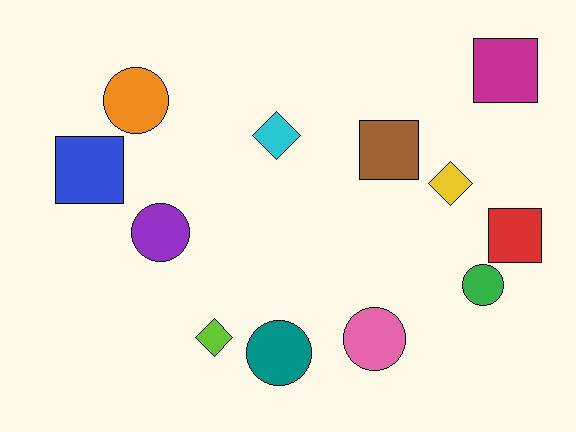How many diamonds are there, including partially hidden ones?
There are 3 diamonds.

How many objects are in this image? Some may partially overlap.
There are 12 objects.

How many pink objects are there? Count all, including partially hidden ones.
There is 1 pink object.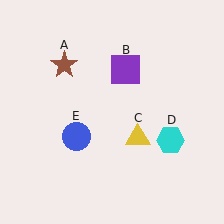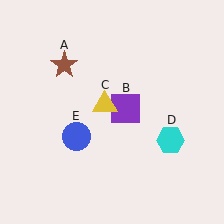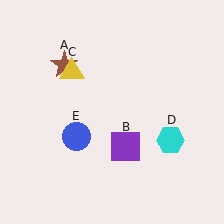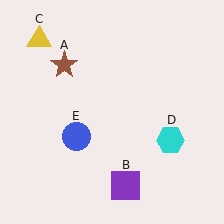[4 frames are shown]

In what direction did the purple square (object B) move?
The purple square (object B) moved down.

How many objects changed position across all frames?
2 objects changed position: purple square (object B), yellow triangle (object C).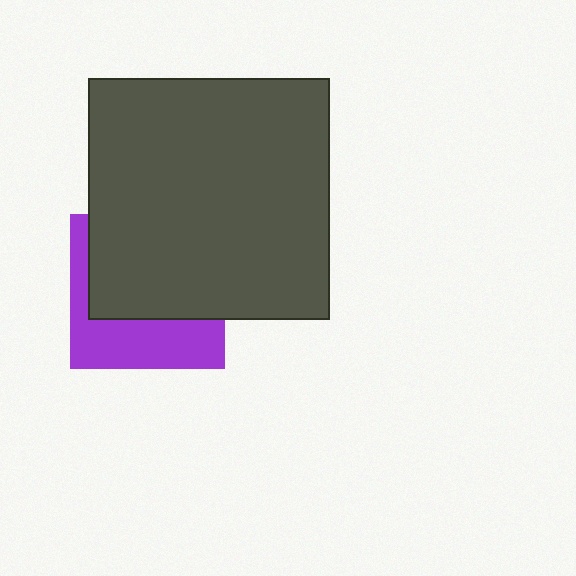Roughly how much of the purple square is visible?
A small part of it is visible (roughly 40%).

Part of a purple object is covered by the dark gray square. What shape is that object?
It is a square.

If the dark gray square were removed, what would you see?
You would see the complete purple square.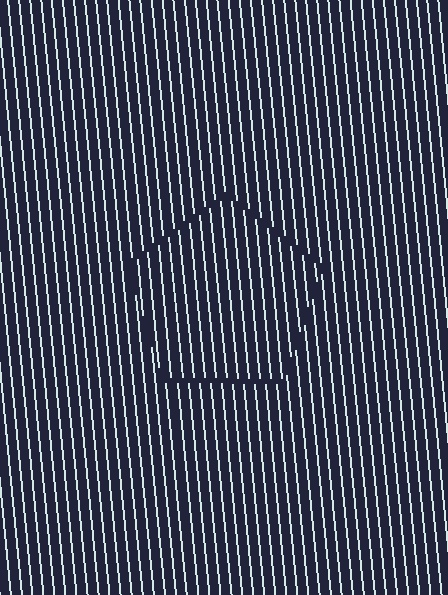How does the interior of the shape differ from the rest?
The interior of the shape contains the same grating, shifted by half a period — the contour is defined by the phase discontinuity where line-ends from the inner and outer gratings abut.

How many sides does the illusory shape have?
5 sides — the line-ends trace a pentagon.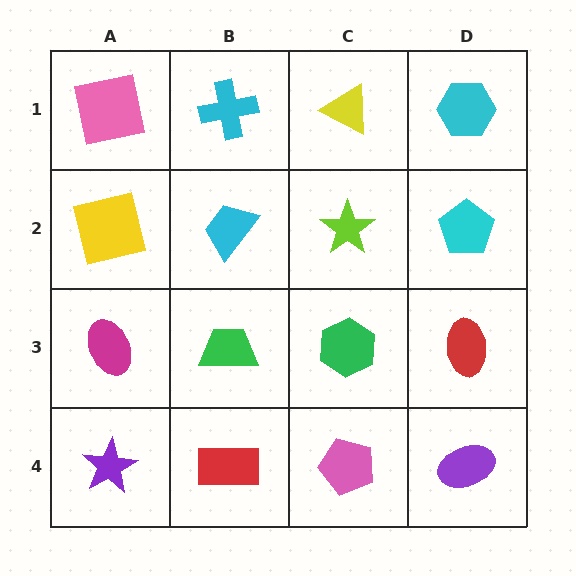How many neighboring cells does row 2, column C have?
4.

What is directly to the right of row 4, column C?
A purple ellipse.